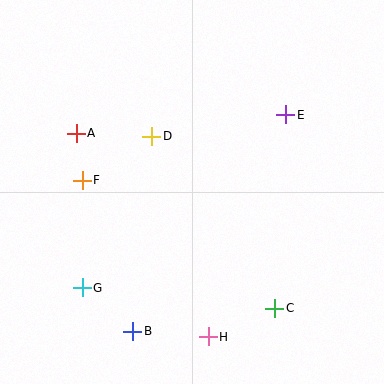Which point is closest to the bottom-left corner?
Point G is closest to the bottom-left corner.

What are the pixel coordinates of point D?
Point D is at (152, 136).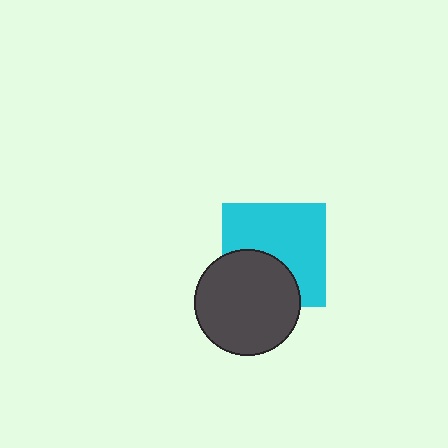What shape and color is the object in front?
The object in front is a dark gray circle.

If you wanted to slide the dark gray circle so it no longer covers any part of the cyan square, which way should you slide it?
Slide it down — that is the most direct way to separate the two shapes.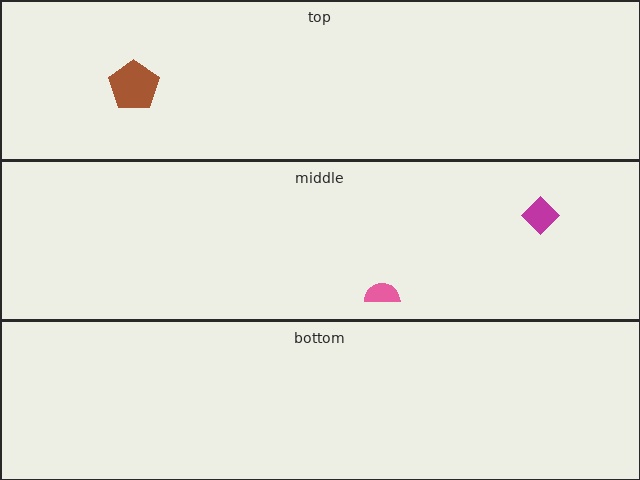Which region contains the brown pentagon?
The top region.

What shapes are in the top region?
The brown pentagon.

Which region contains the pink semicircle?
The middle region.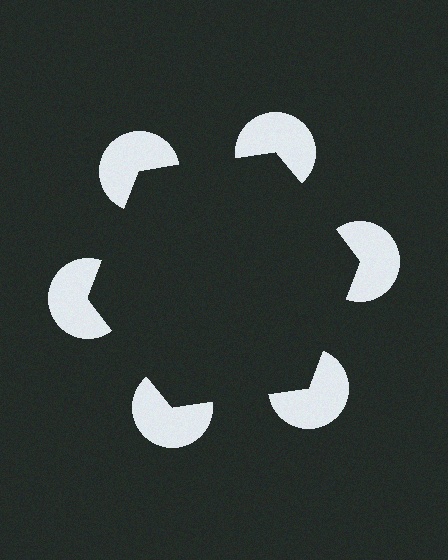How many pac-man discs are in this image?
There are 6 — one at each vertex of the illusory hexagon.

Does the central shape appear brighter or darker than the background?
It typically appears slightly darker than the background, even though no actual brightness change is drawn.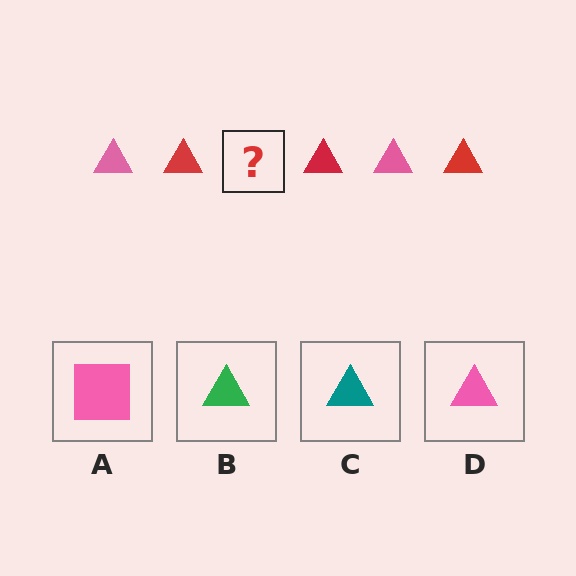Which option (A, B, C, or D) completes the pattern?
D.